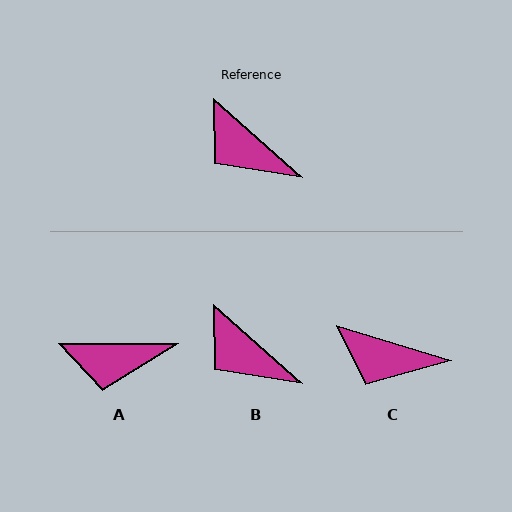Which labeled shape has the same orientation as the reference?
B.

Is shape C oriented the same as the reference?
No, it is off by about 24 degrees.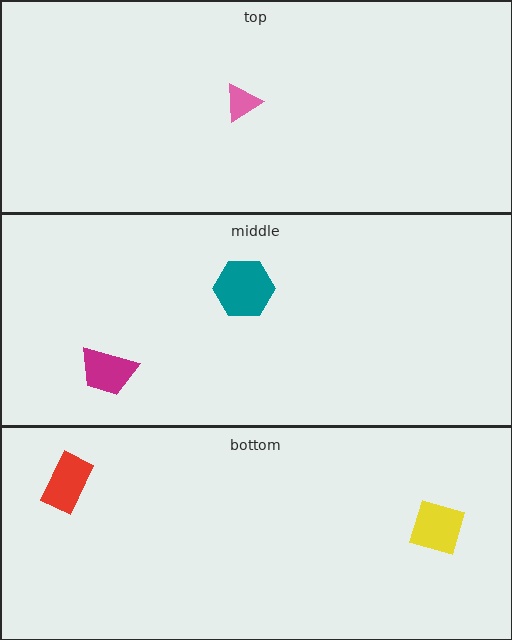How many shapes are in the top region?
1.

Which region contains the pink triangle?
The top region.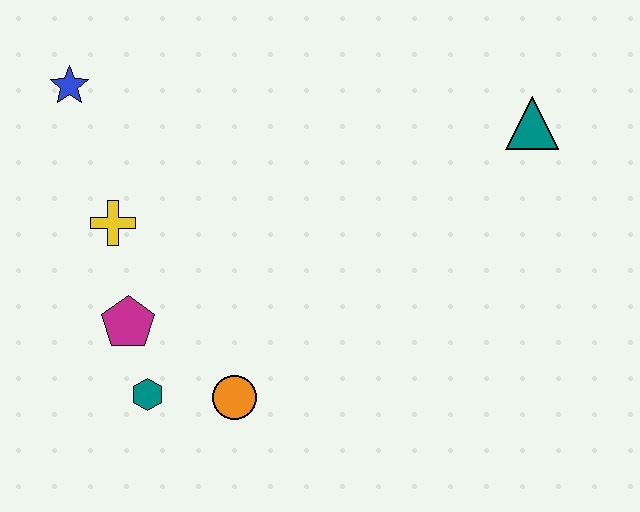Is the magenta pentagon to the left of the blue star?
No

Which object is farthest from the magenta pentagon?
The teal triangle is farthest from the magenta pentagon.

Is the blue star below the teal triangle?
No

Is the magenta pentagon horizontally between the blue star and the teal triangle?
Yes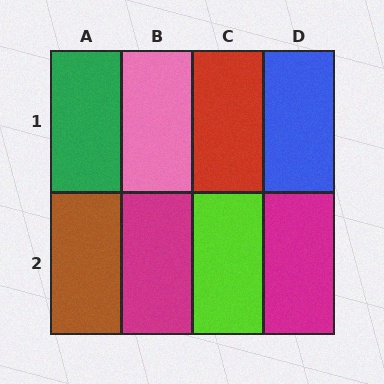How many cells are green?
1 cell is green.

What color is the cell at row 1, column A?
Green.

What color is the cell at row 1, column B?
Pink.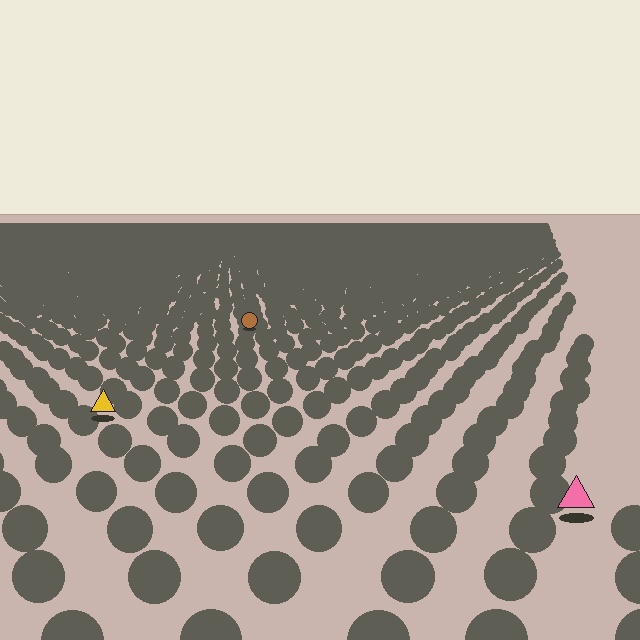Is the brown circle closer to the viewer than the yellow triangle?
No. The yellow triangle is closer — you can tell from the texture gradient: the ground texture is coarser near it.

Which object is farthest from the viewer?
The brown circle is farthest from the viewer. It appears smaller and the ground texture around it is denser.